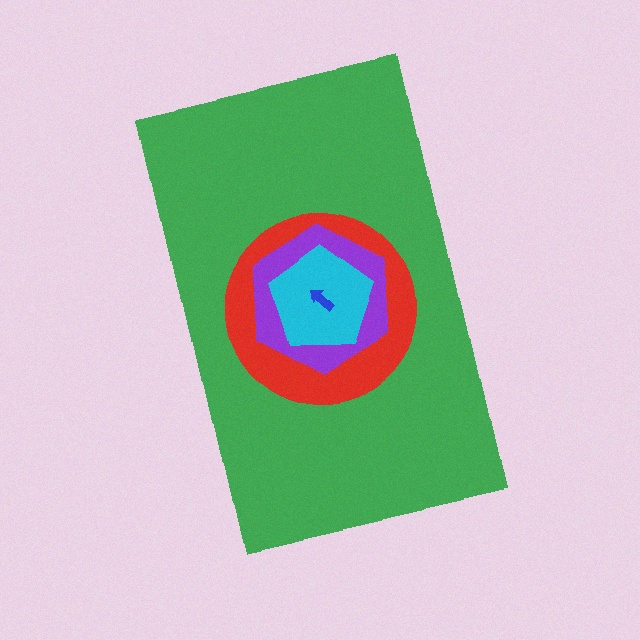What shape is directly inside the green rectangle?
The red circle.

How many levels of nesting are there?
5.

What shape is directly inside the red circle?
The purple hexagon.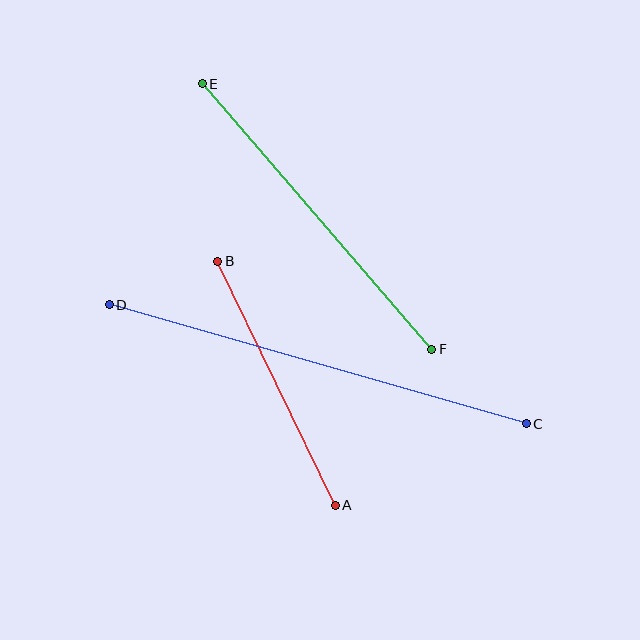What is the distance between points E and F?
The distance is approximately 351 pixels.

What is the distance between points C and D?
The distance is approximately 433 pixels.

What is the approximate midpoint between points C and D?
The midpoint is at approximately (318, 364) pixels.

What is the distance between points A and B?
The distance is approximately 271 pixels.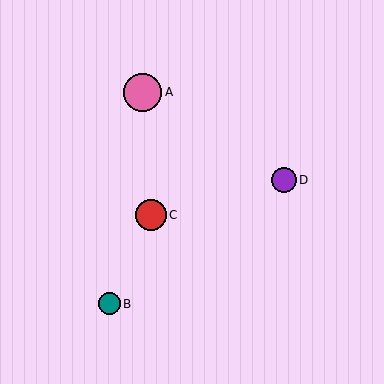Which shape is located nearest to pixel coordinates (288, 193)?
The purple circle (labeled D) at (284, 180) is nearest to that location.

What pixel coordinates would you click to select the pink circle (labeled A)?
Click at (143, 92) to select the pink circle A.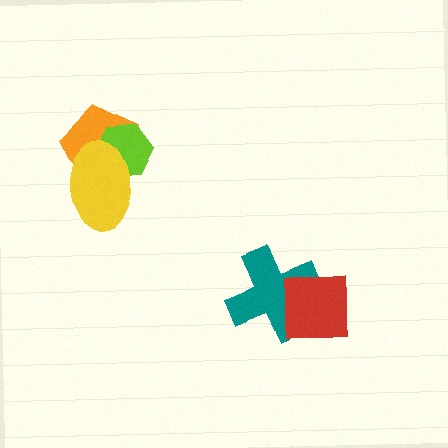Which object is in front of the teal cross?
The red square is in front of the teal cross.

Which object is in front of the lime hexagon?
The yellow ellipse is in front of the lime hexagon.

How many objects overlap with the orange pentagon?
2 objects overlap with the orange pentagon.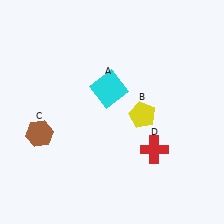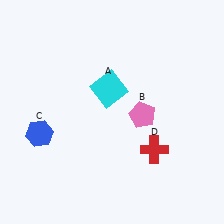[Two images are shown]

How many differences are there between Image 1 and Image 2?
There are 2 differences between the two images.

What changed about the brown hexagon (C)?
In Image 1, C is brown. In Image 2, it changed to blue.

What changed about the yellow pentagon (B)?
In Image 1, B is yellow. In Image 2, it changed to pink.